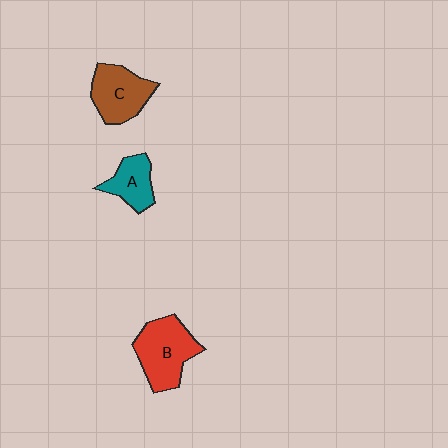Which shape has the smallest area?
Shape A (teal).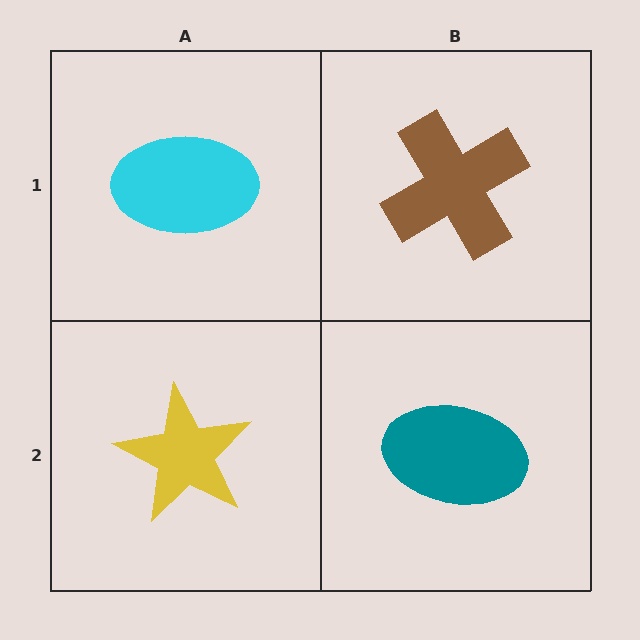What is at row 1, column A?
A cyan ellipse.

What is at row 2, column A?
A yellow star.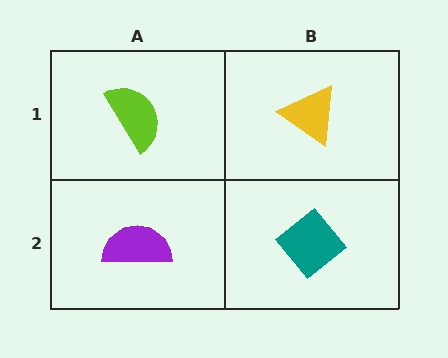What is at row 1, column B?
A yellow triangle.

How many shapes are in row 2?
2 shapes.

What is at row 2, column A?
A purple semicircle.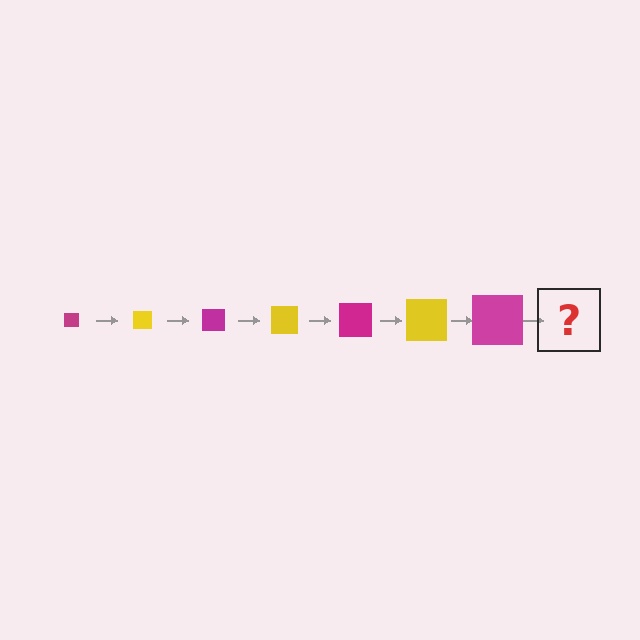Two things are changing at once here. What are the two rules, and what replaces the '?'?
The two rules are that the square grows larger each step and the color cycles through magenta and yellow. The '?' should be a yellow square, larger than the previous one.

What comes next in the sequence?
The next element should be a yellow square, larger than the previous one.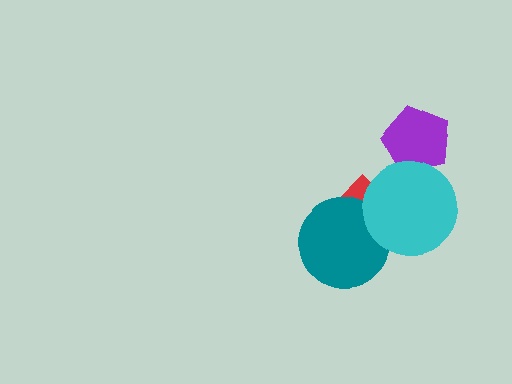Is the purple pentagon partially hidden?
Yes, it is partially covered by another shape.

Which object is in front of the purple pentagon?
The cyan circle is in front of the purple pentagon.